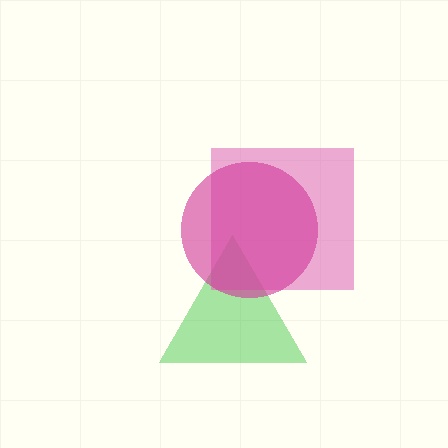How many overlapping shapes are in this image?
There are 3 overlapping shapes in the image.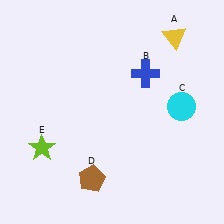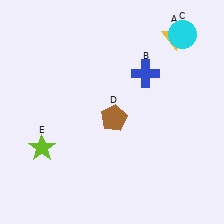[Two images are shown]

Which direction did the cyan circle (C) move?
The cyan circle (C) moved up.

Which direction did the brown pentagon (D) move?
The brown pentagon (D) moved up.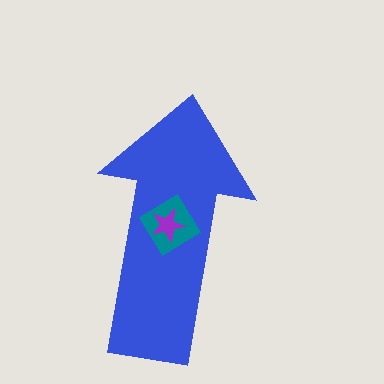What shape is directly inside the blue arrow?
The teal diamond.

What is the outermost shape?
The blue arrow.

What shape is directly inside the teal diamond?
The purple star.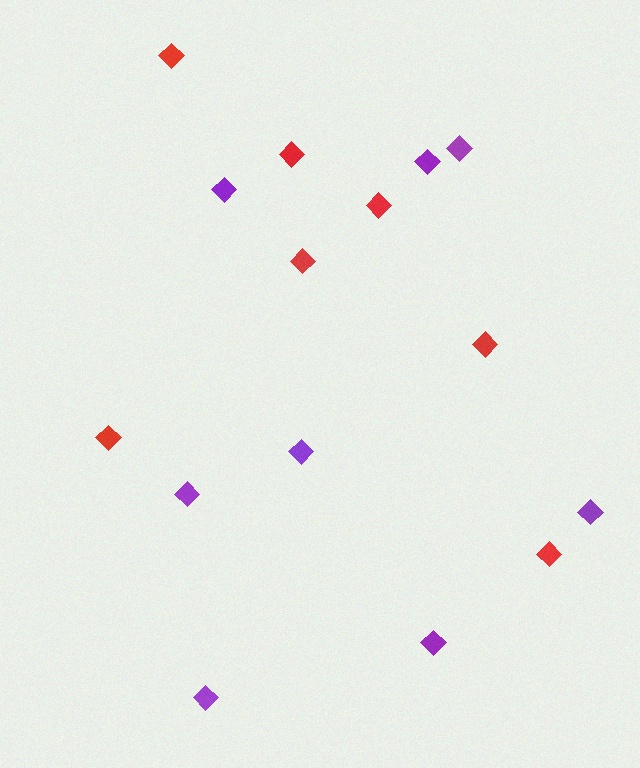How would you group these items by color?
There are 2 groups: one group of red diamonds (7) and one group of purple diamonds (8).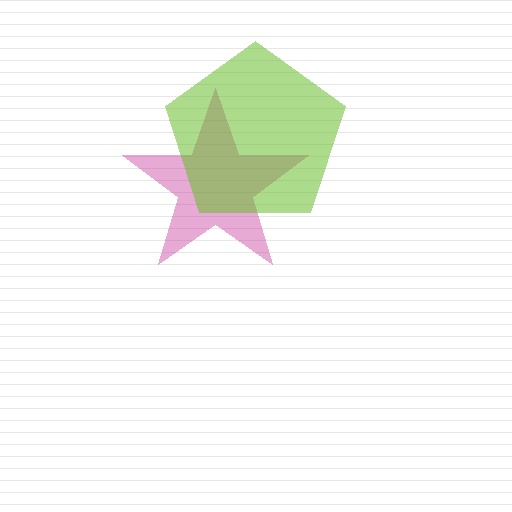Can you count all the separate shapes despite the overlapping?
Yes, there are 2 separate shapes.